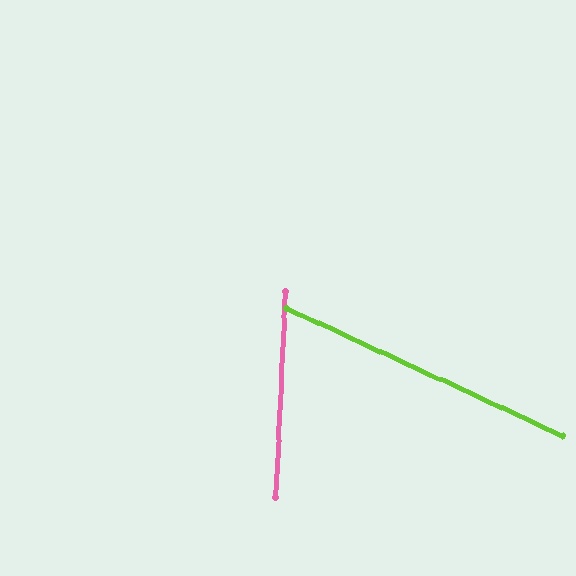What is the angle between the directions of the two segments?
Approximately 68 degrees.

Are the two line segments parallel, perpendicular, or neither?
Neither parallel nor perpendicular — they differ by about 68°.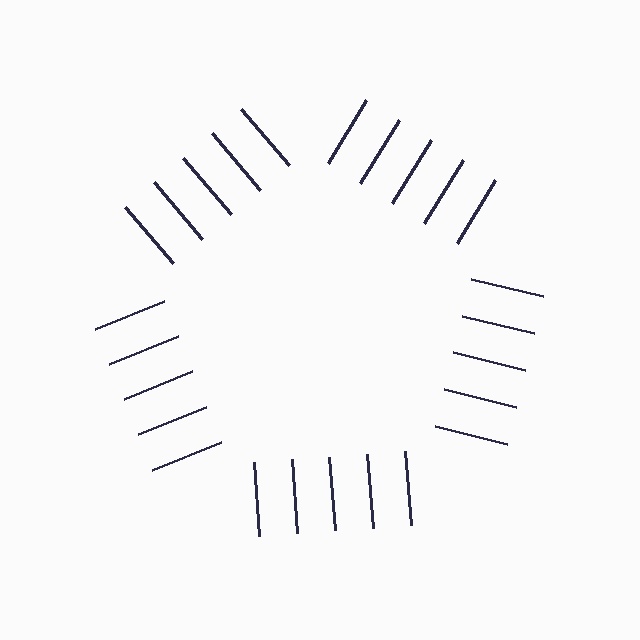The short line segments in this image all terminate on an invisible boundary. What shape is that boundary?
An illusory pentagon — the line segments terminate on its edges but no continuous stroke is drawn.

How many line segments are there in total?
25 — 5 along each of the 5 edges.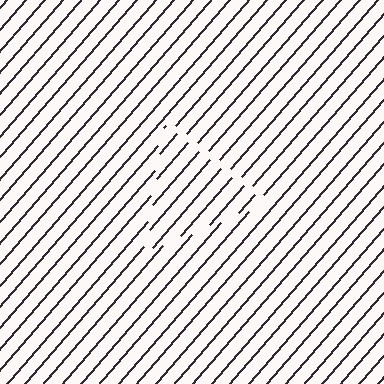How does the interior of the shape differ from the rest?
The interior of the shape contains the same grating, shifted by half a period — the contour is defined by the phase discontinuity where line-ends from the inner and outer gratings abut.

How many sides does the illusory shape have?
3 sides — the line-ends trace a triangle.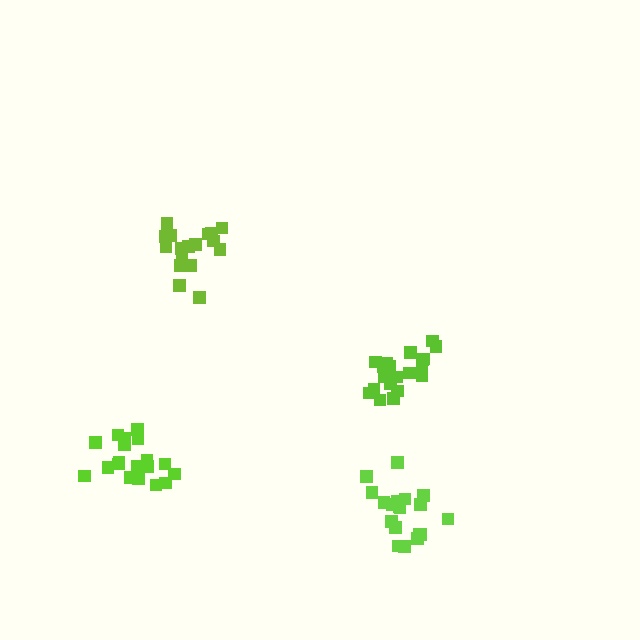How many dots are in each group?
Group 1: 20 dots, Group 2: 17 dots, Group 3: 19 dots, Group 4: 19 dots (75 total).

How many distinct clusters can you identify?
There are 4 distinct clusters.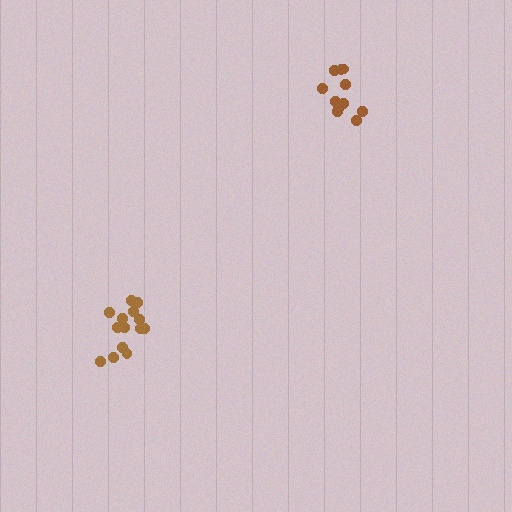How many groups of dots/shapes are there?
There are 2 groups.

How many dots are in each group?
Group 1: 12 dots, Group 2: 14 dots (26 total).